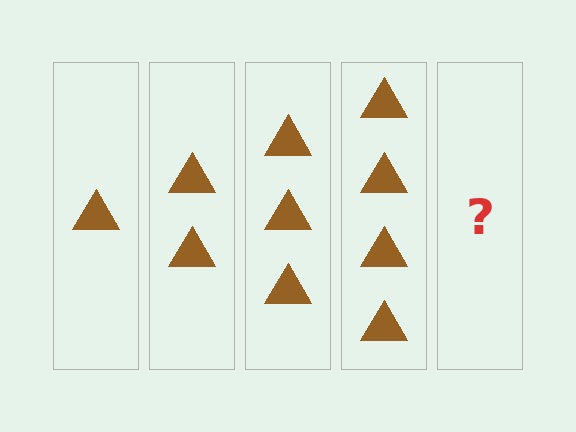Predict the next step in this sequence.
The next step is 5 triangles.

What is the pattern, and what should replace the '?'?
The pattern is that each step adds one more triangle. The '?' should be 5 triangles.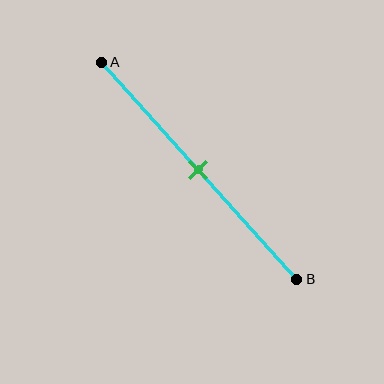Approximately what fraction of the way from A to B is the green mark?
The green mark is approximately 50% of the way from A to B.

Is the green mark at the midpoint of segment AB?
Yes, the mark is approximately at the midpoint.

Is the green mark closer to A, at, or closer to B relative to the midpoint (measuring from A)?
The green mark is approximately at the midpoint of segment AB.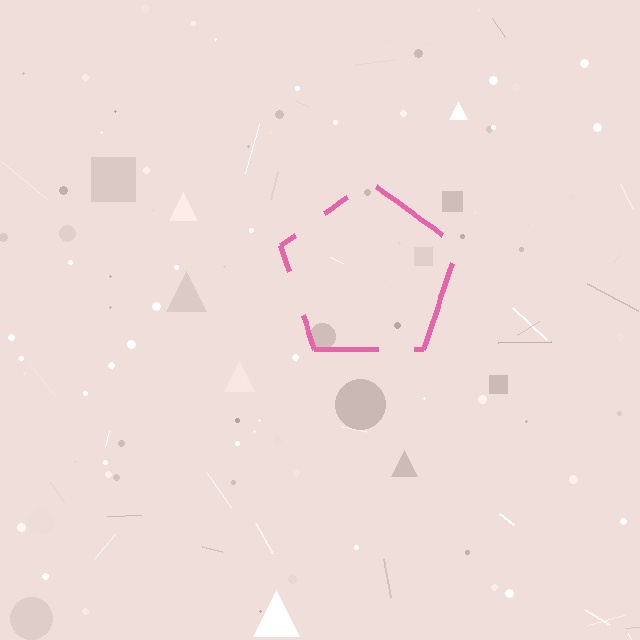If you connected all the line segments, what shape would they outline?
They would outline a pentagon.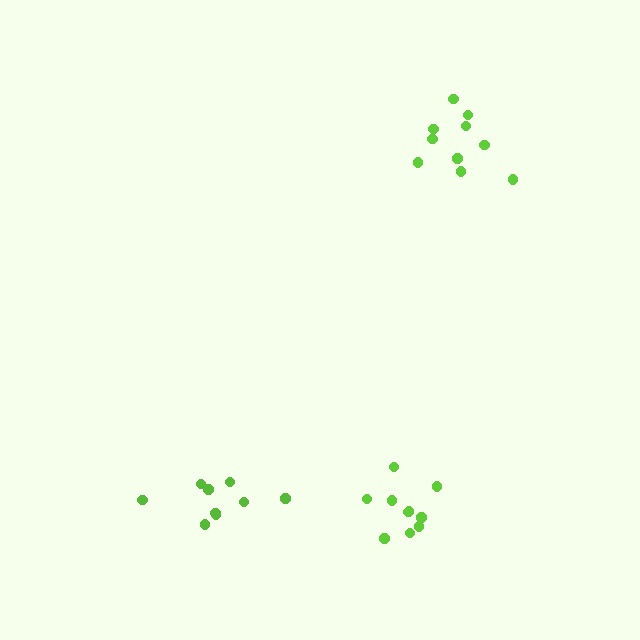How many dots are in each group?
Group 1: 10 dots, Group 2: 10 dots, Group 3: 9 dots (29 total).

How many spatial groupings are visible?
There are 3 spatial groupings.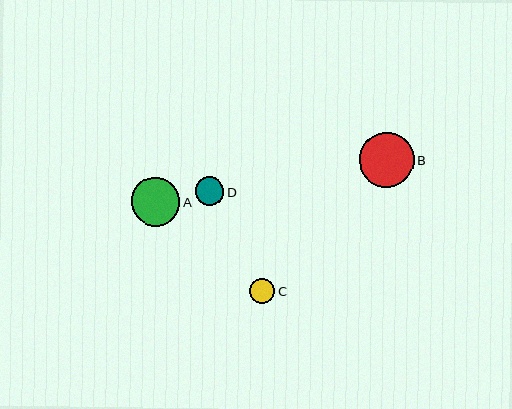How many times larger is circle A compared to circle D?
Circle A is approximately 1.7 times the size of circle D.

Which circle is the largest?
Circle B is the largest with a size of approximately 54 pixels.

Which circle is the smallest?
Circle C is the smallest with a size of approximately 25 pixels.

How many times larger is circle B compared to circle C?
Circle B is approximately 2.1 times the size of circle C.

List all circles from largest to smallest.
From largest to smallest: B, A, D, C.